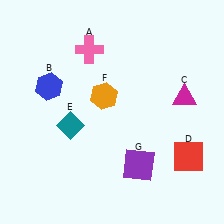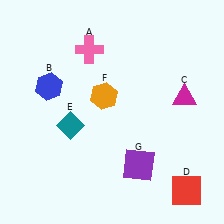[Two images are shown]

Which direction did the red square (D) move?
The red square (D) moved down.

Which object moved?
The red square (D) moved down.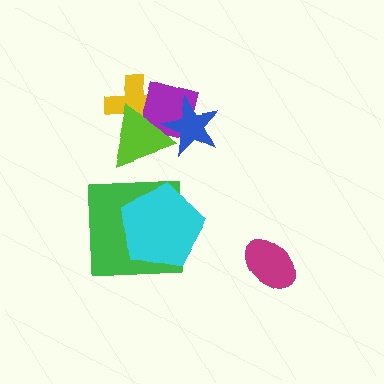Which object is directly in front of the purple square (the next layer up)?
The blue star is directly in front of the purple square.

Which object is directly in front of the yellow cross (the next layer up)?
The purple square is directly in front of the yellow cross.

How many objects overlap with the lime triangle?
3 objects overlap with the lime triangle.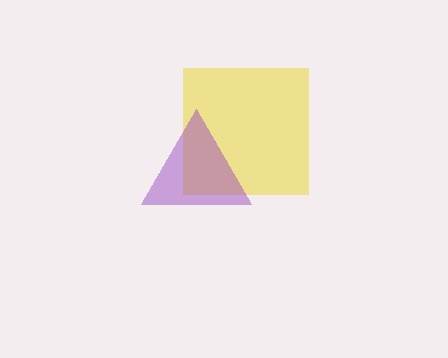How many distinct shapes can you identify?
There are 2 distinct shapes: a yellow square, a purple triangle.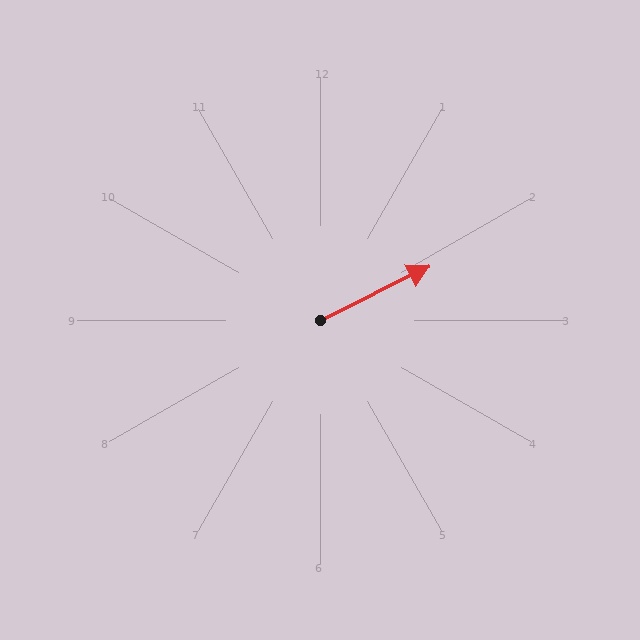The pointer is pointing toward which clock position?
Roughly 2 o'clock.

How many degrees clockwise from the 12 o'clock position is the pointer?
Approximately 64 degrees.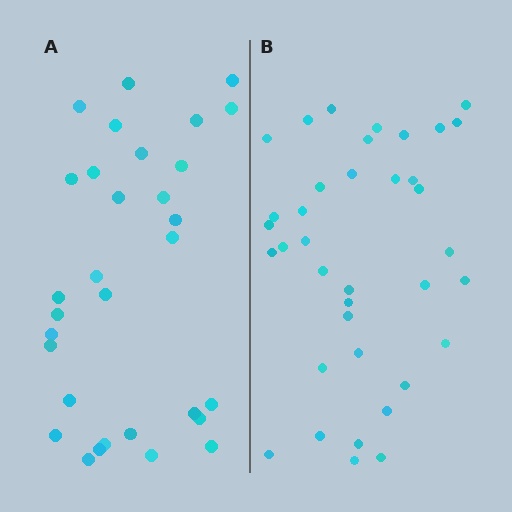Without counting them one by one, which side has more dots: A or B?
Region B (the right region) has more dots.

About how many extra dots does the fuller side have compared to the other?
Region B has about 6 more dots than region A.